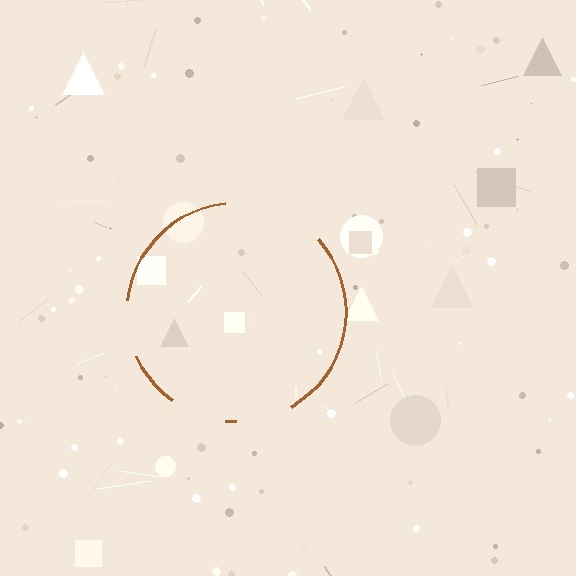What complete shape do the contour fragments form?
The contour fragments form a circle.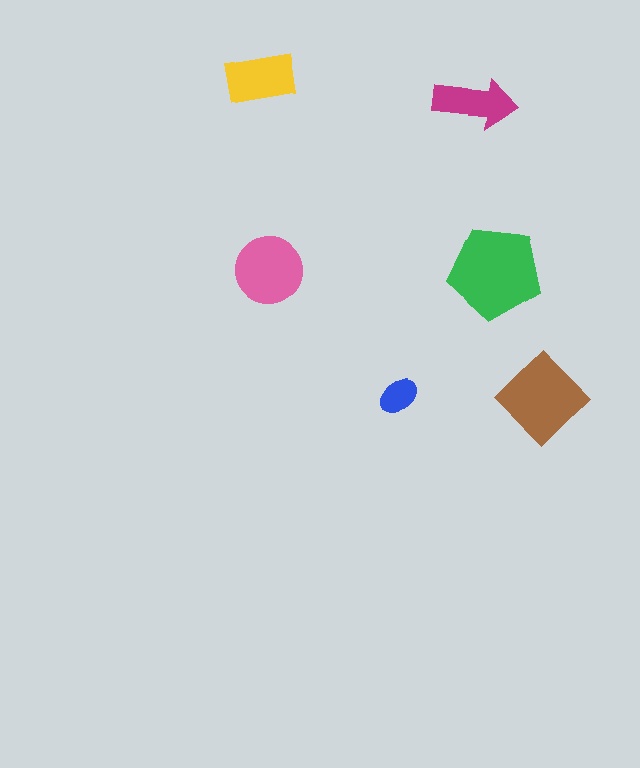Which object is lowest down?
The blue ellipse is bottommost.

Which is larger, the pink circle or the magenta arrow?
The pink circle.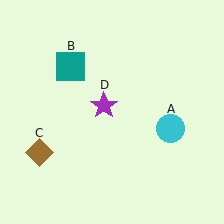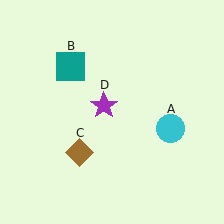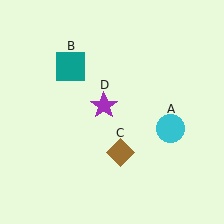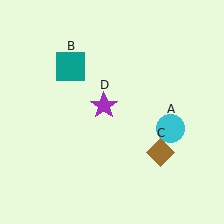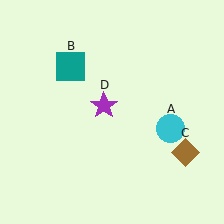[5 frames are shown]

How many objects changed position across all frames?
1 object changed position: brown diamond (object C).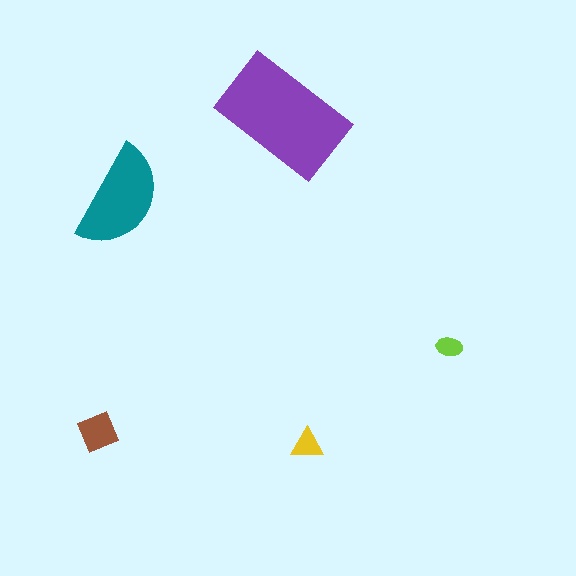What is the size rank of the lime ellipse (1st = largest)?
5th.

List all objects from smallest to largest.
The lime ellipse, the yellow triangle, the brown diamond, the teal semicircle, the purple rectangle.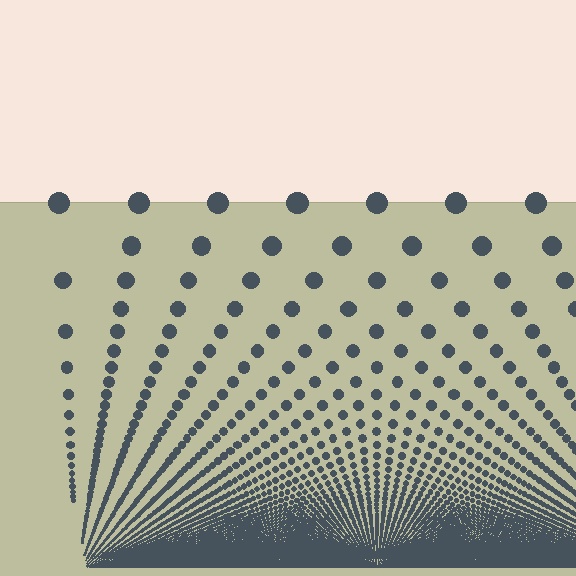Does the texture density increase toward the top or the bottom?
Density increases toward the bottom.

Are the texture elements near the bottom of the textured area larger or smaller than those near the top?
Smaller. The gradient is inverted — elements near the bottom are smaller and denser.